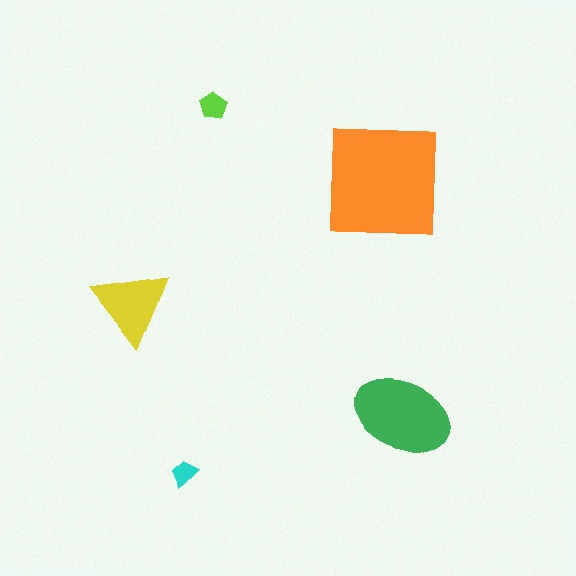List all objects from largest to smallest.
The orange square, the green ellipse, the yellow triangle, the lime pentagon, the cyan trapezoid.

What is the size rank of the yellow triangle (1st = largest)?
3rd.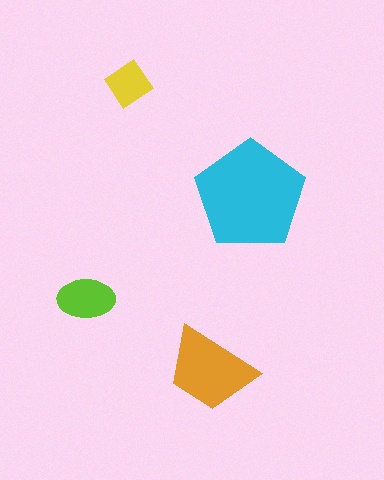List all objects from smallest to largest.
The yellow diamond, the lime ellipse, the orange trapezoid, the cyan pentagon.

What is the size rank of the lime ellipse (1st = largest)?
3rd.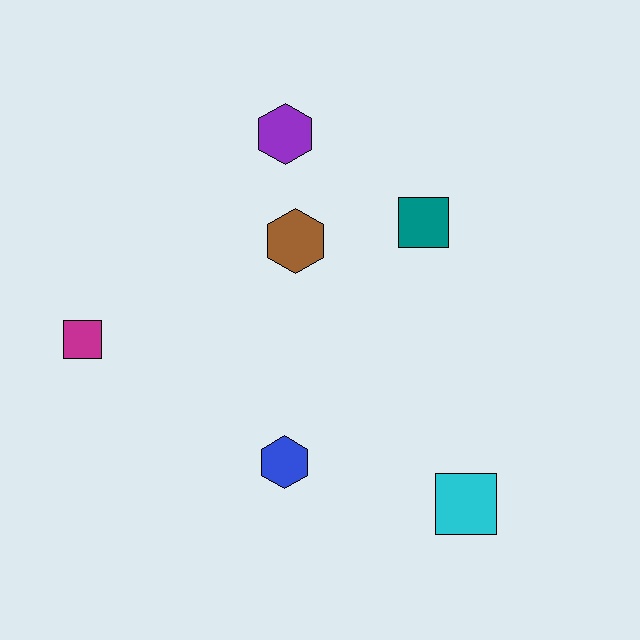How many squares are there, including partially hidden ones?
There are 3 squares.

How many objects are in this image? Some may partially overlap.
There are 6 objects.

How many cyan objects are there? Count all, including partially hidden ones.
There is 1 cyan object.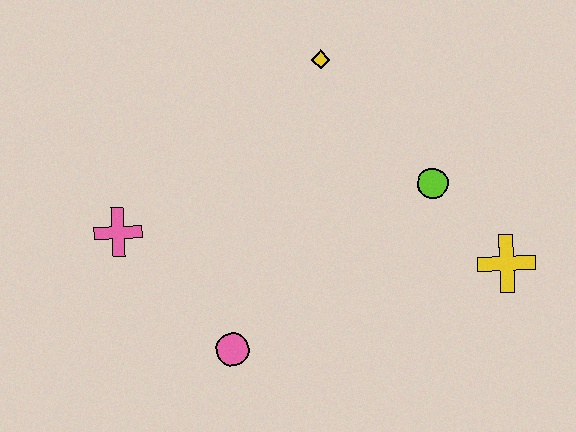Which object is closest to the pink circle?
The pink cross is closest to the pink circle.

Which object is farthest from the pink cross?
The yellow cross is farthest from the pink cross.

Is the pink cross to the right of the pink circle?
No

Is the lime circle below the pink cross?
No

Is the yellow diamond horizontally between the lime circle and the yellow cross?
No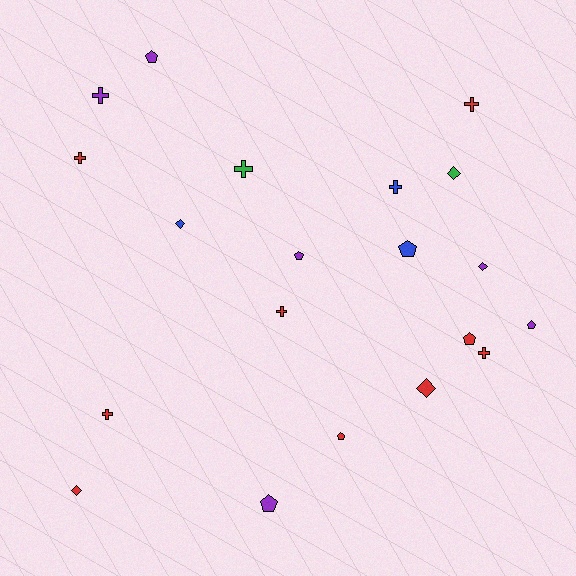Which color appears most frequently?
Red, with 9 objects.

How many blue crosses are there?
There is 1 blue cross.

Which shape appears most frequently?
Cross, with 8 objects.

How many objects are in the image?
There are 20 objects.